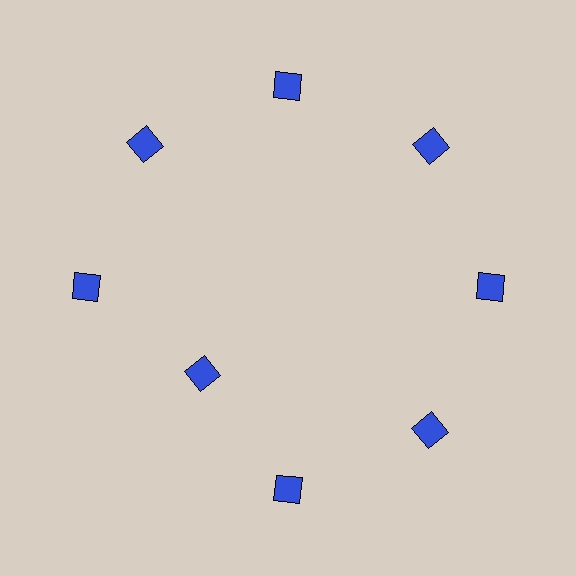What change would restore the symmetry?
The symmetry would be restored by moving it outward, back onto the ring so that all 8 diamonds sit at equal angles and equal distance from the center.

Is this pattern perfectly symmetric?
No. The 8 blue diamonds are arranged in a ring, but one element near the 8 o'clock position is pulled inward toward the center, breaking the 8-fold rotational symmetry.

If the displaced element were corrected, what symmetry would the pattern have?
It would have 8-fold rotational symmetry — the pattern would map onto itself every 45 degrees.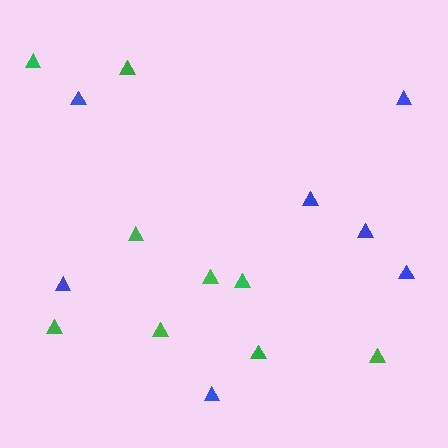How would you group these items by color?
There are 2 groups: one group of green triangles (9) and one group of blue triangles (7).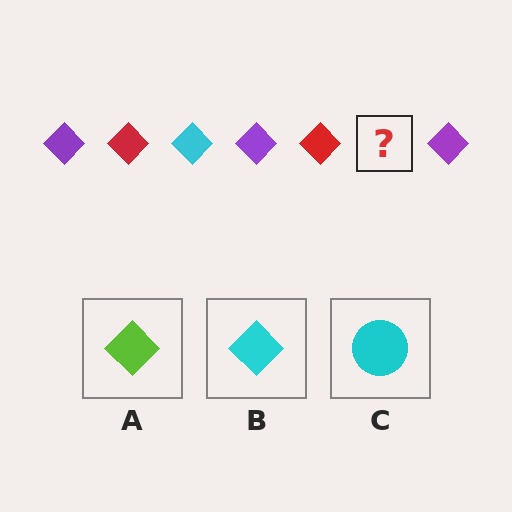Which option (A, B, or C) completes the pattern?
B.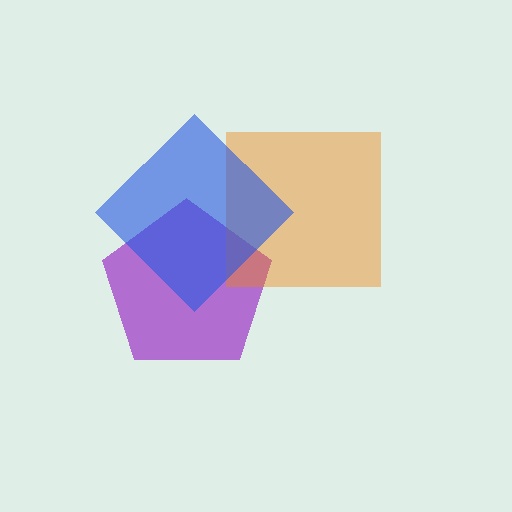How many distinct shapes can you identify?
There are 3 distinct shapes: a purple pentagon, an orange square, a blue diamond.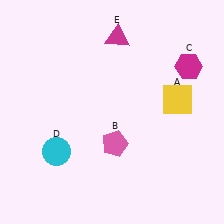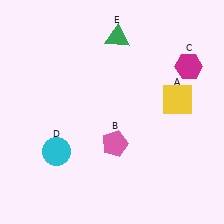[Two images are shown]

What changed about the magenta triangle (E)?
In Image 1, E is magenta. In Image 2, it changed to green.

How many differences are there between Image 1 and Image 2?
There is 1 difference between the two images.